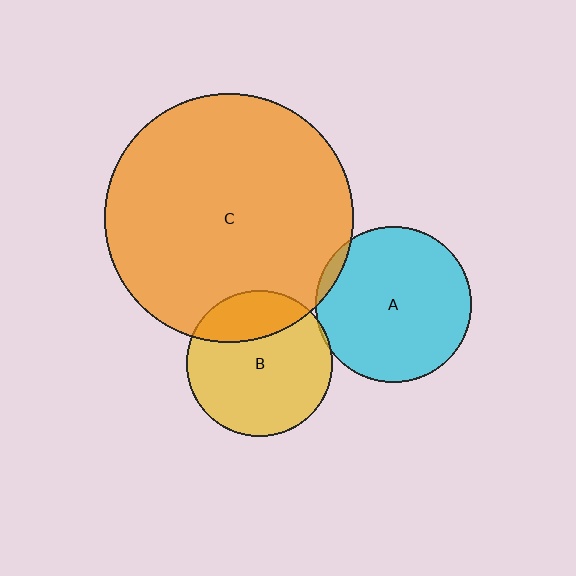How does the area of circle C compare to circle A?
Approximately 2.6 times.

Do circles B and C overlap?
Yes.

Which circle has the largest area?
Circle C (orange).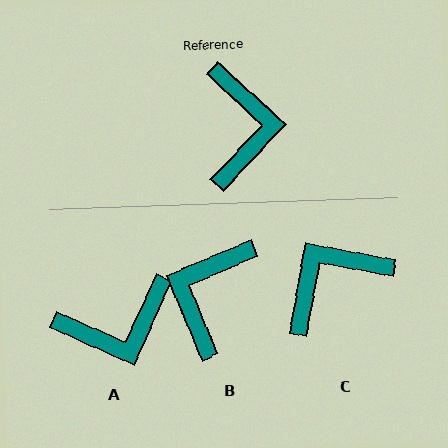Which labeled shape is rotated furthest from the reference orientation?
B, about 156 degrees away.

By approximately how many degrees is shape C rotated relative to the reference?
Approximately 122 degrees counter-clockwise.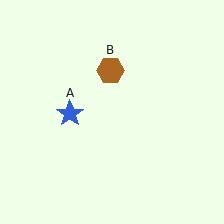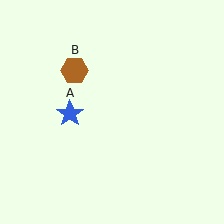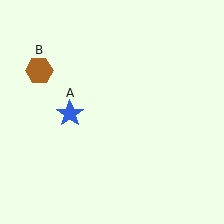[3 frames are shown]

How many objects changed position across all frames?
1 object changed position: brown hexagon (object B).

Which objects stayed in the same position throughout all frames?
Blue star (object A) remained stationary.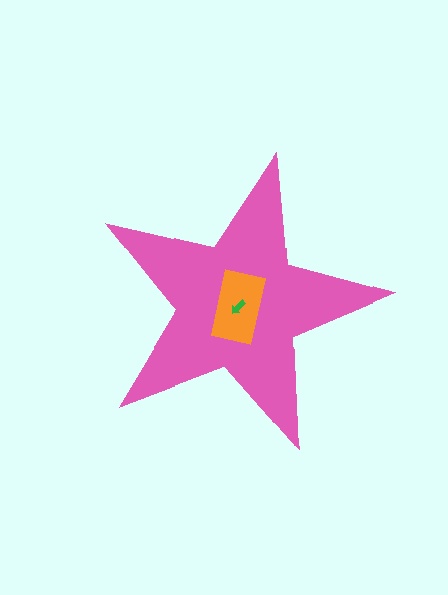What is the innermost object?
The green arrow.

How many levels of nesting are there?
3.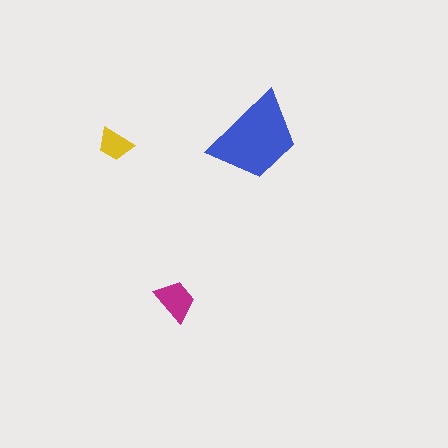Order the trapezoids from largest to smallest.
the blue one, the magenta one, the yellow one.